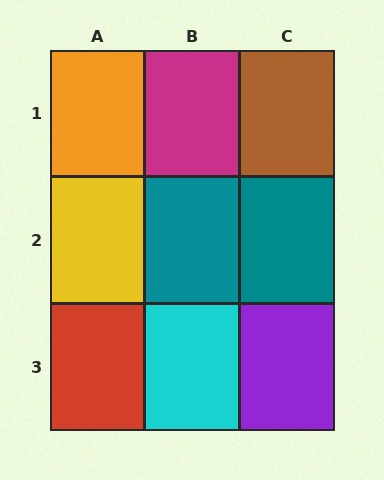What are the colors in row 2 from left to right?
Yellow, teal, teal.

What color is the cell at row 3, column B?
Cyan.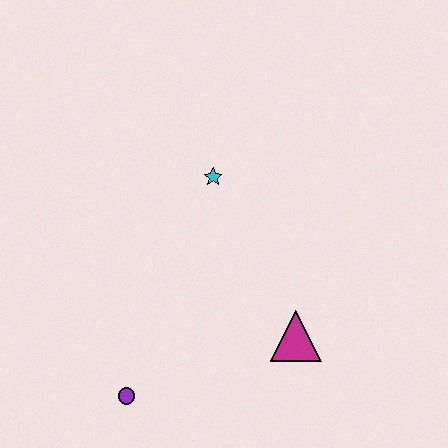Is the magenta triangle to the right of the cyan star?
Yes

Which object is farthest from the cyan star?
The purple circle is farthest from the cyan star.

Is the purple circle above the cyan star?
No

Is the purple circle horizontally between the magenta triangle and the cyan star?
No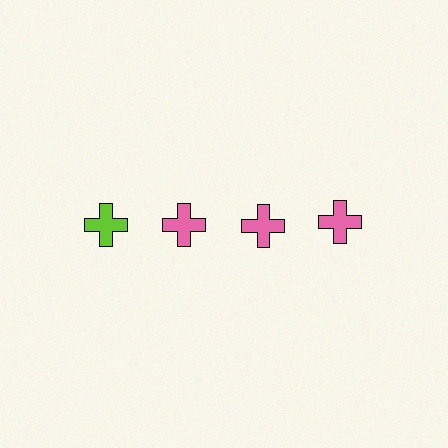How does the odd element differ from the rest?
It has a different color: lime instead of pink.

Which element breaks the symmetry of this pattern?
The lime cross in the top row, leftmost column breaks the symmetry. All other shapes are pink crosses.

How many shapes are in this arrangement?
There are 4 shapes arranged in a grid pattern.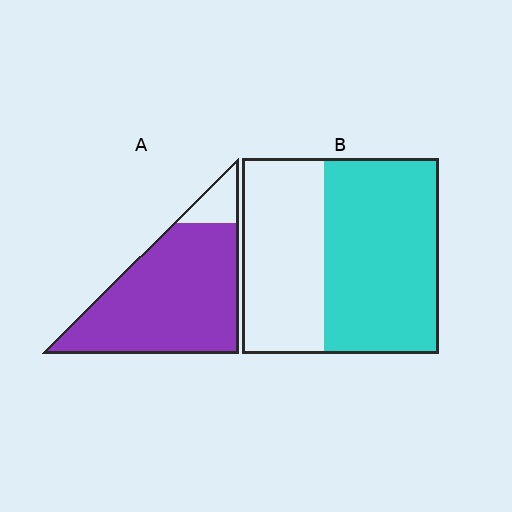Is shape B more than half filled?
Yes.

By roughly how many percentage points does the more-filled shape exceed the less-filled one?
By roughly 30 percentage points (A over B).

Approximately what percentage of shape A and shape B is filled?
A is approximately 90% and B is approximately 60%.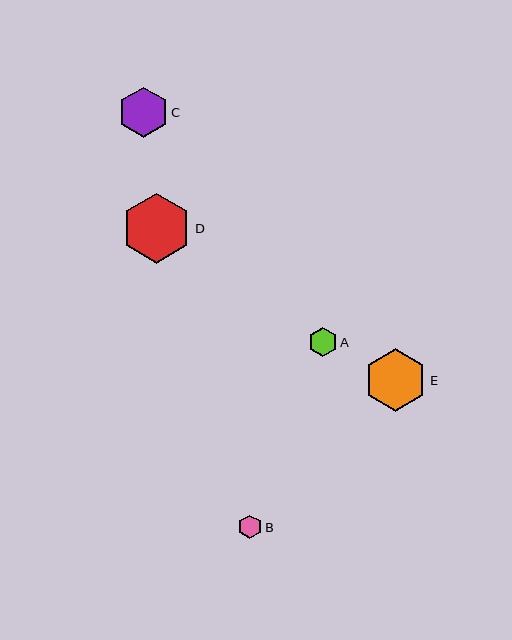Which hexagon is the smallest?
Hexagon B is the smallest with a size of approximately 24 pixels.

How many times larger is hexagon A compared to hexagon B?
Hexagon A is approximately 1.2 times the size of hexagon B.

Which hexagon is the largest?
Hexagon D is the largest with a size of approximately 69 pixels.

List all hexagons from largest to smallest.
From largest to smallest: D, E, C, A, B.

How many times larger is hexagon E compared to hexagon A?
Hexagon E is approximately 2.2 times the size of hexagon A.